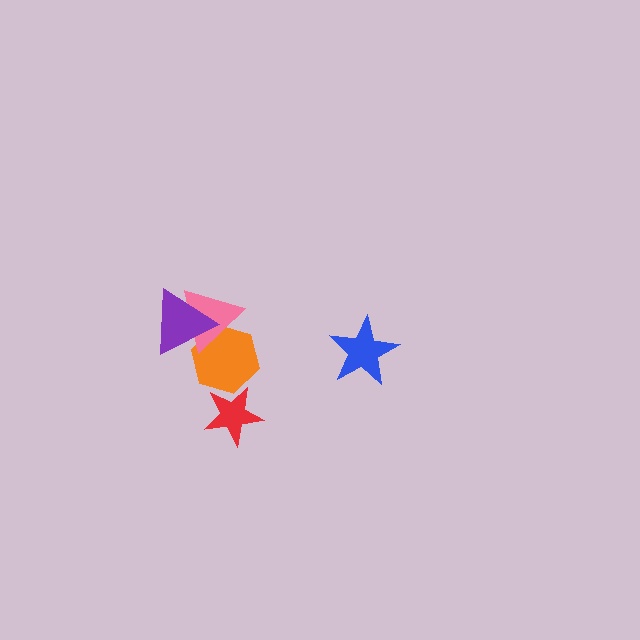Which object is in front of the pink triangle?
The purple triangle is in front of the pink triangle.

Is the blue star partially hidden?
No, no other shape covers it.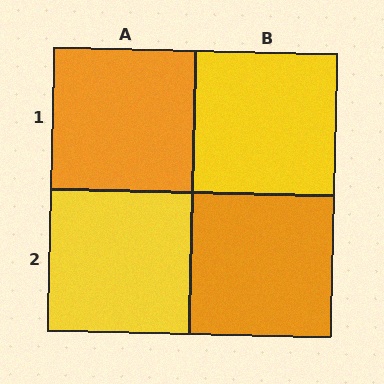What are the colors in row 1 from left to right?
Orange, yellow.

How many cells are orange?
2 cells are orange.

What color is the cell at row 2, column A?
Yellow.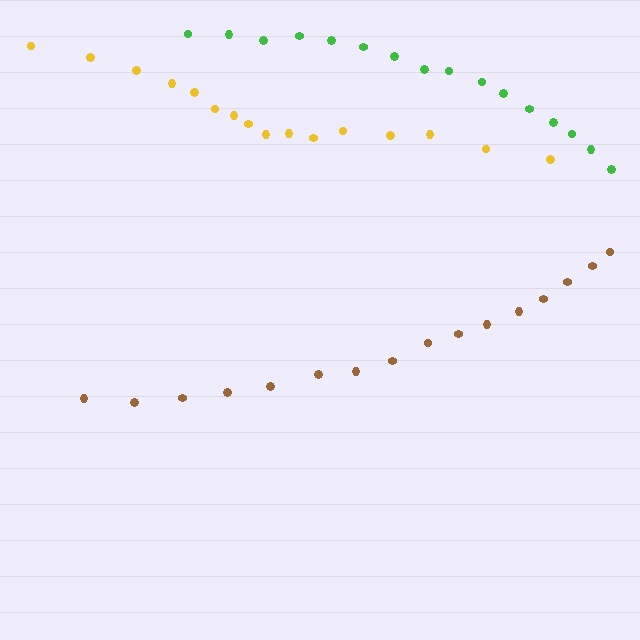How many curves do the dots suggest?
There are 3 distinct paths.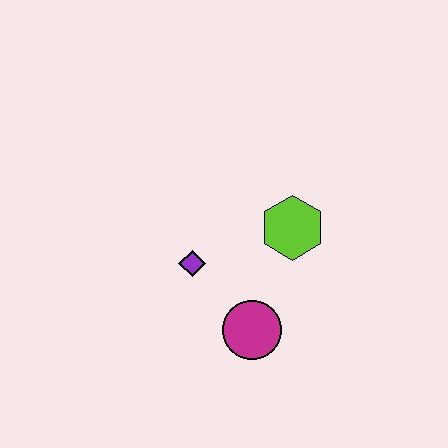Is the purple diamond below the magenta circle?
No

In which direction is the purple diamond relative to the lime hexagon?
The purple diamond is to the left of the lime hexagon.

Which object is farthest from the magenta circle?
The lime hexagon is farthest from the magenta circle.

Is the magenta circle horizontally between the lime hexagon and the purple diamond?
Yes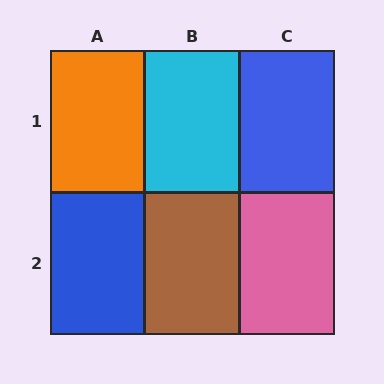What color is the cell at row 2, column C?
Pink.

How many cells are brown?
1 cell is brown.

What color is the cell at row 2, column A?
Blue.